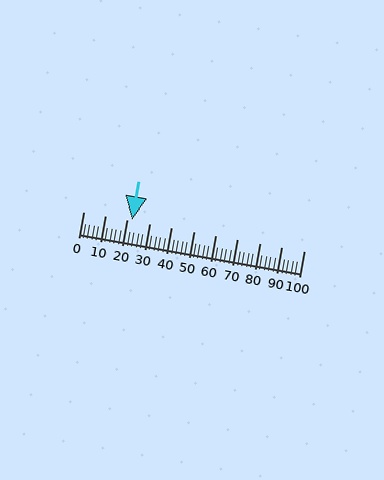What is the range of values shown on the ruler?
The ruler shows values from 0 to 100.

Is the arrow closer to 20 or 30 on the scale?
The arrow is closer to 20.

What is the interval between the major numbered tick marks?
The major tick marks are spaced 10 units apart.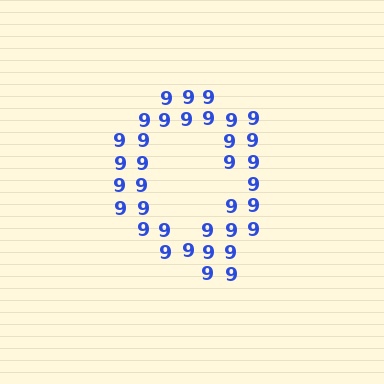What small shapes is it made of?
It is made of small digit 9's.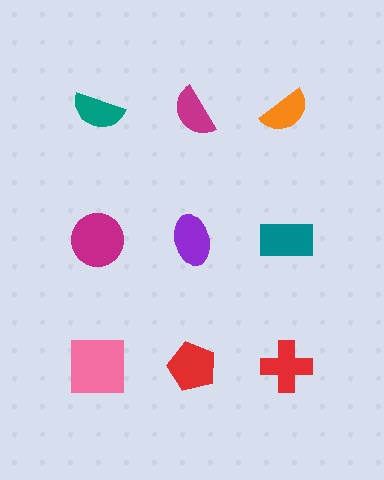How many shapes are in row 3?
3 shapes.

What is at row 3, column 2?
A red pentagon.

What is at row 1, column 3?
An orange semicircle.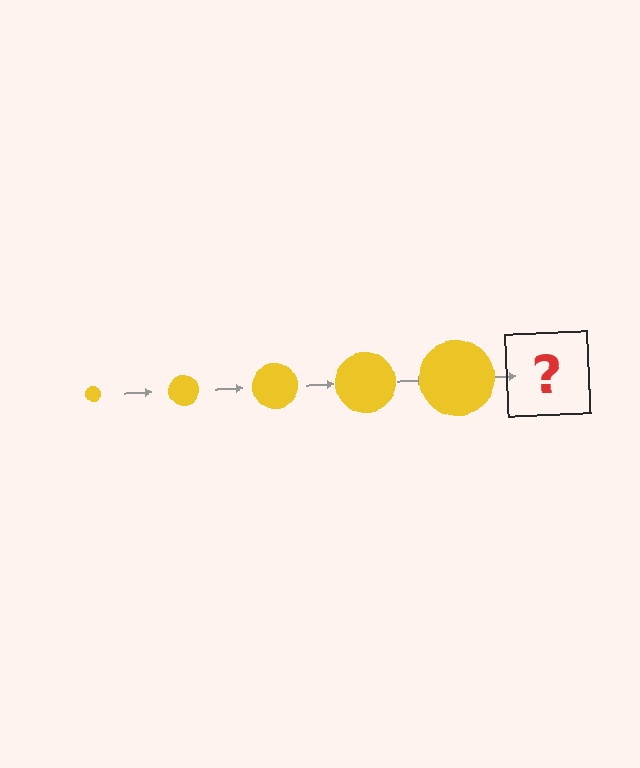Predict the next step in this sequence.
The next step is a yellow circle, larger than the previous one.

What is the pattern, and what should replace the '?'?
The pattern is that the circle gets progressively larger each step. The '?' should be a yellow circle, larger than the previous one.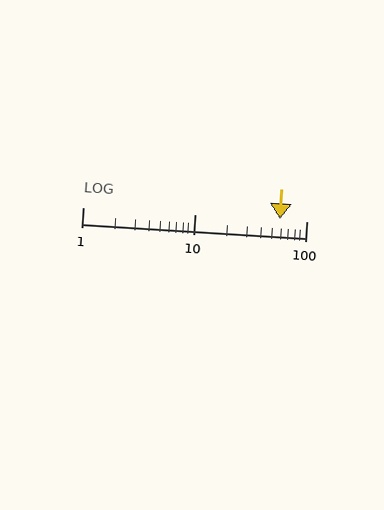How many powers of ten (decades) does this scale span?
The scale spans 2 decades, from 1 to 100.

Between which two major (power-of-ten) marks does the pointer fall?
The pointer is between 10 and 100.